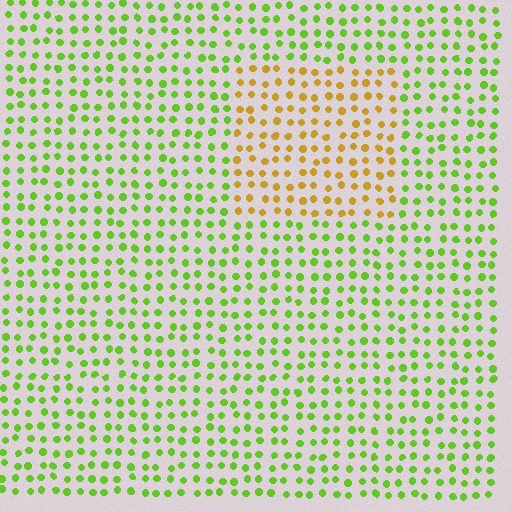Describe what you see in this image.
The image is filled with small lime elements in a uniform arrangement. A rectangle-shaped region is visible where the elements are tinted to a slightly different hue, forming a subtle color boundary.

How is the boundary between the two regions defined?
The boundary is defined purely by a slight shift in hue (about 54 degrees). Spacing, size, and orientation are identical on both sides.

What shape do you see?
I see a rectangle.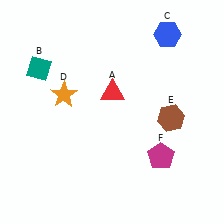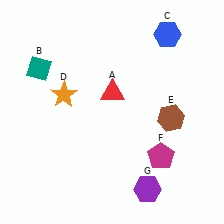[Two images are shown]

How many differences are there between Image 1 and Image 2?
There is 1 difference between the two images.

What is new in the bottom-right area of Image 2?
A purple hexagon (G) was added in the bottom-right area of Image 2.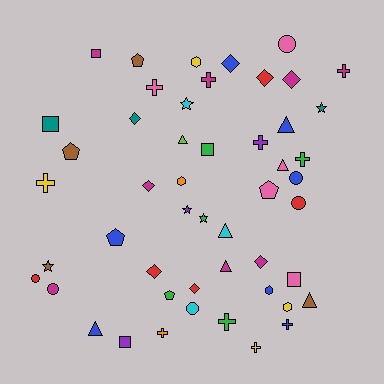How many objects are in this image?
There are 50 objects.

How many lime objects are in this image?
There is 1 lime object.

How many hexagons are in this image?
There are 4 hexagons.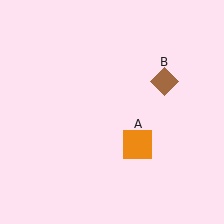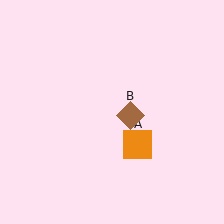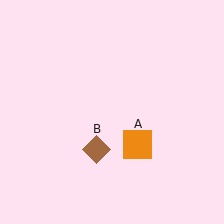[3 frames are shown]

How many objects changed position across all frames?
1 object changed position: brown diamond (object B).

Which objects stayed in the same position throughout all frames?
Orange square (object A) remained stationary.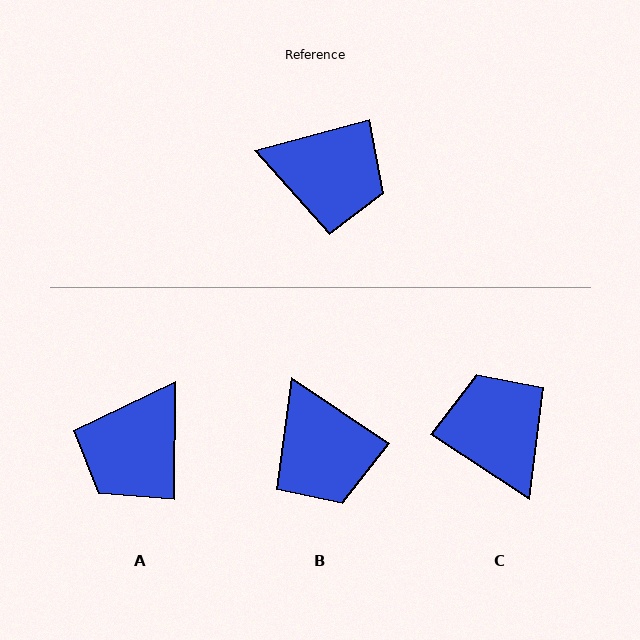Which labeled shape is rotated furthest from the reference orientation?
C, about 132 degrees away.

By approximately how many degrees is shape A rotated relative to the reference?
Approximately 106 degrees clockwise.